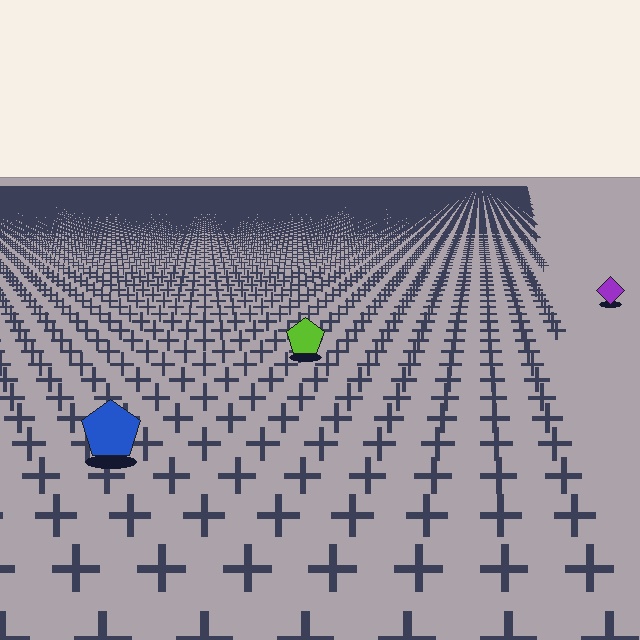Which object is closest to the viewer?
The blue pentagon is closest. The texture marks near it are larger and more spread out.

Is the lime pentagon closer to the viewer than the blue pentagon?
No. The blue pentagon is closer — you can tell from the texture gradient: the ground texture is coarser near it.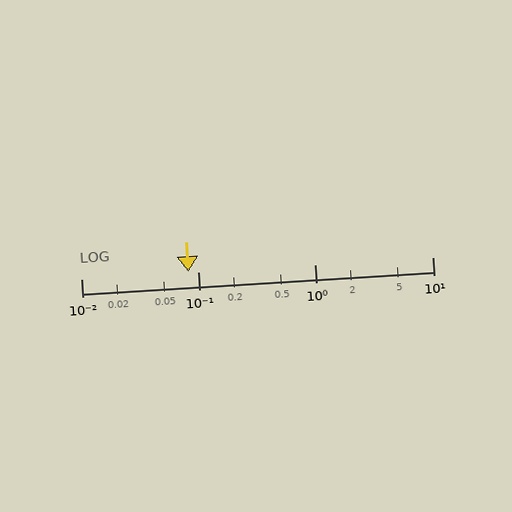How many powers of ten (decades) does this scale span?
The scale spans 3 decades, from 0.01 to 10.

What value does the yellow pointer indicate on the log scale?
The pointer indicates approximately 0.083.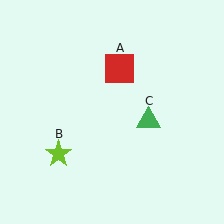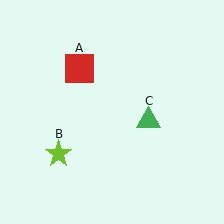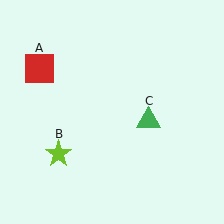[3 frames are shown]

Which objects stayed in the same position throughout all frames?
Lime star (object B) and green triangle (object C) remained stationary.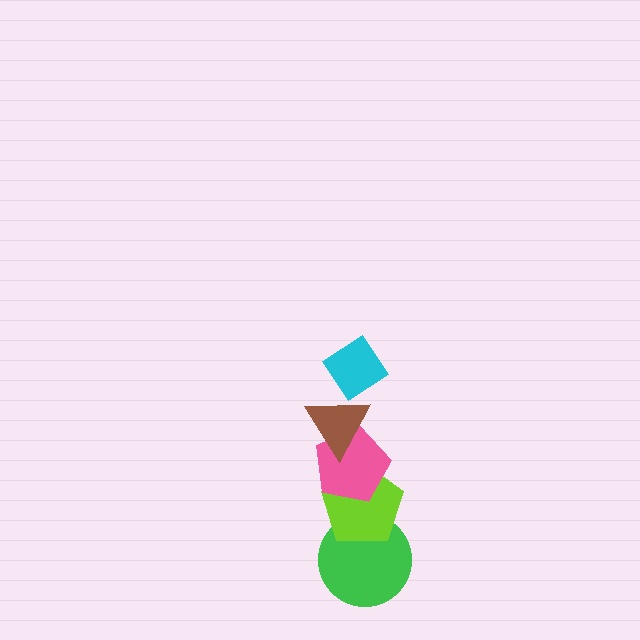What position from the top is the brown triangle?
The brown triangle is 2nd from the top.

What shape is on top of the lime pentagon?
The pink pentagon is on top of the lime pentagon.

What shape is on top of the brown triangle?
The cyan diamond is on top of the brown triangle.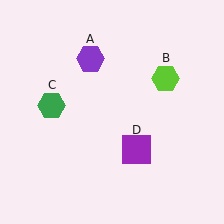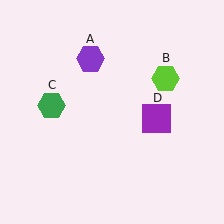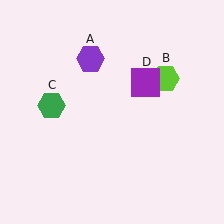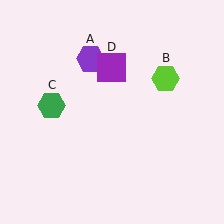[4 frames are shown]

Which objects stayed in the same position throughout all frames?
Purple hexagon (object A) and lime hexagon (object B) and green hexagon (object C) remained stationary.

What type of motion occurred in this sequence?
The purple square (object D) rotated counterclockwise around the center of the scene.